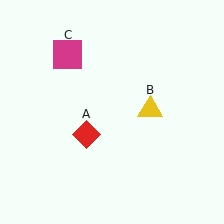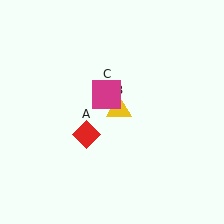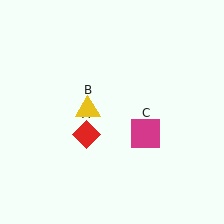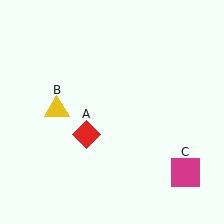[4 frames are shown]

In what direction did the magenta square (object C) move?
The magenta square (object C) moved down and to the right.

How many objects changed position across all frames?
2 objects changed position: yellow triangle (object B), magenta square (object C).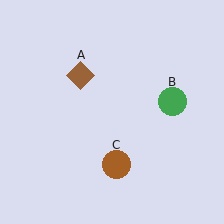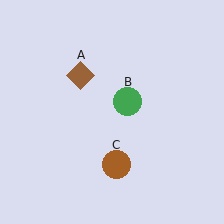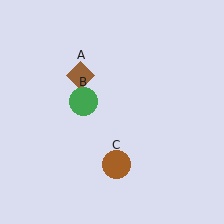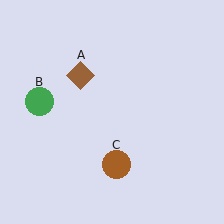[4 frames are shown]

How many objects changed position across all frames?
1 object changed position: green circle (object B).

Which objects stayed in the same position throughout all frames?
Brown diamond (object A) and brown circle (object C) remained stationary.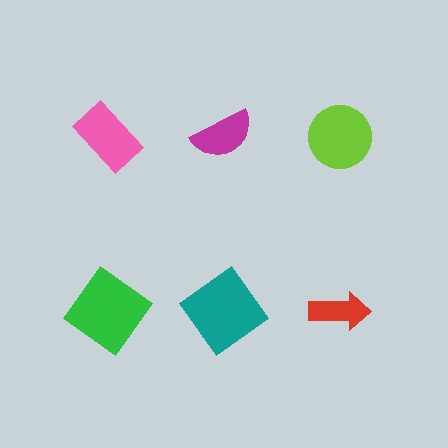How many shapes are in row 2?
3 shapes.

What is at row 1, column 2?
A magenta semicircle.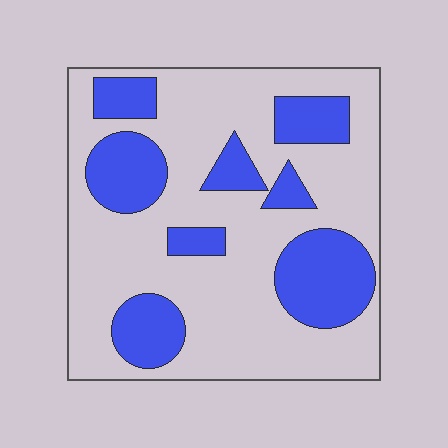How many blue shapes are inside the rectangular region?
8.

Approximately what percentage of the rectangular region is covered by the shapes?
Approximately 30%.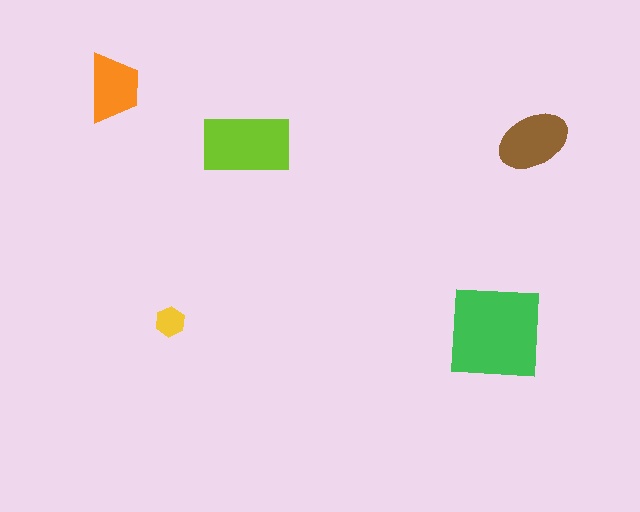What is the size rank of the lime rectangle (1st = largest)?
2nd.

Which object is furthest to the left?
The orange trapezoid is leftmost.